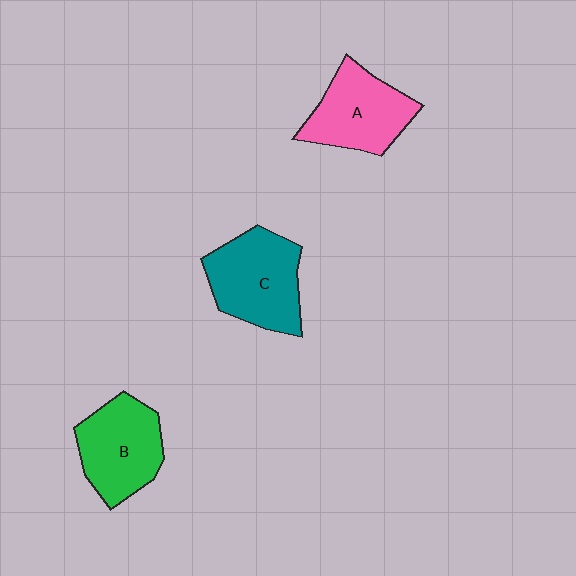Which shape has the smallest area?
Shape A (pink).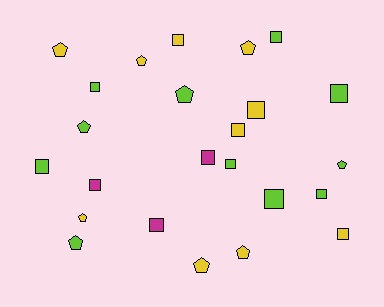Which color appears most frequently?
Lime, with 11 objects.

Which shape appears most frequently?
Square, with 14 objects.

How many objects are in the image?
There are 24 objects.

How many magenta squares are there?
There are 3 magenta squares.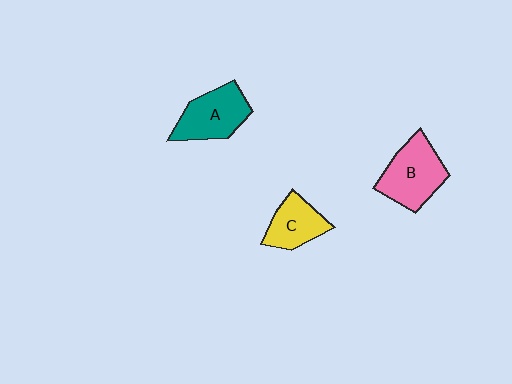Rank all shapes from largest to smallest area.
From largest to smallest: B (pink), A (teal), C (yellow).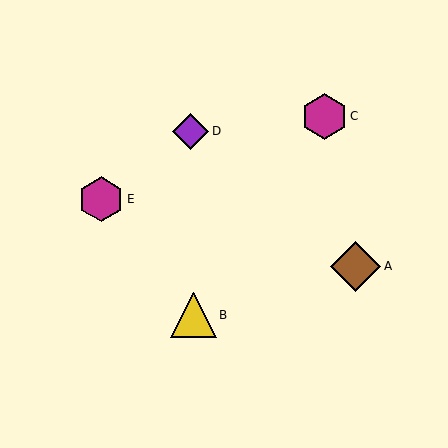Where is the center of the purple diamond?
The center of the purple diamond is at (191, 131).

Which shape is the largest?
The brown diamond (labeled A) is the largest.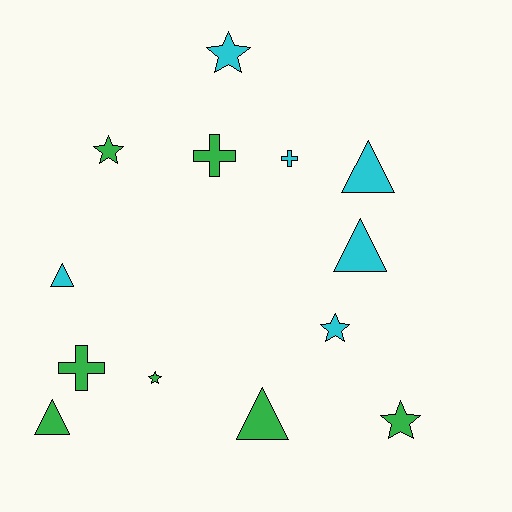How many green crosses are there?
There are 2 green crosses.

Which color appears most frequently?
Green, with 7 objects.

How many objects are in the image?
There are 13 objects.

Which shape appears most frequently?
Star, with 5 objects.